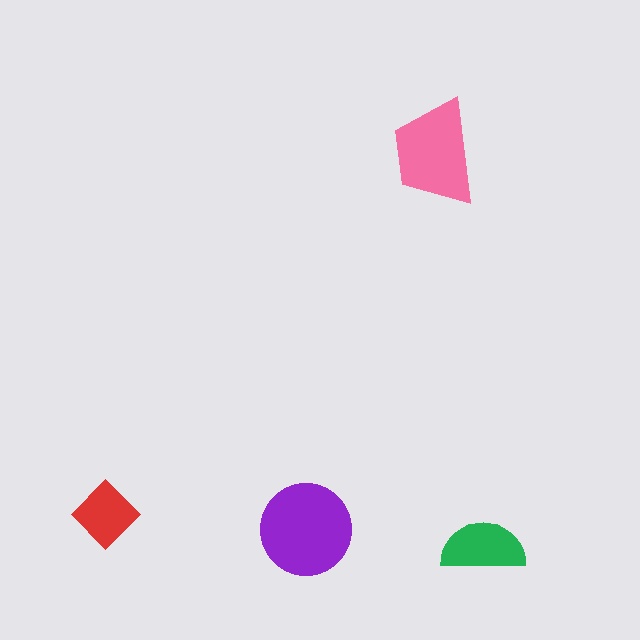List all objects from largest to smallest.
The purple circle, the pink trapezoid, the green semicircle, the red diamond.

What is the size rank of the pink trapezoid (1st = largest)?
2nd.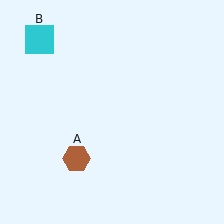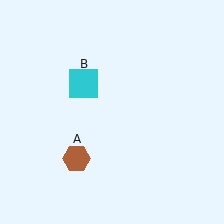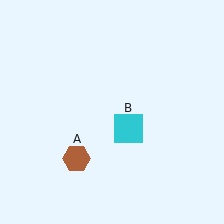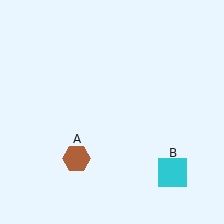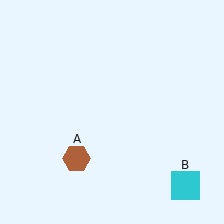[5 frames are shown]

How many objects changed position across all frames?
1 object changed position: cyan square (object B).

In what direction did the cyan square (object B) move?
The cyan square (object B) moved down and to the right.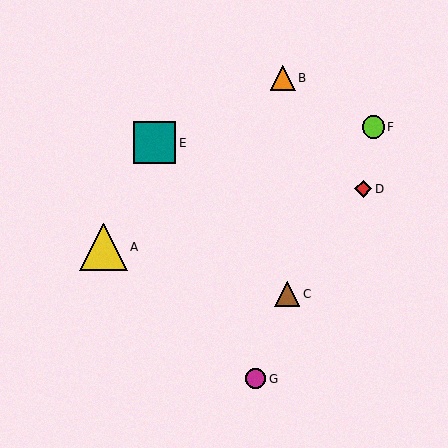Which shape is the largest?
The yellow triangle (labeled A) is the largest.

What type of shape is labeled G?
Shape G is a magenta circle.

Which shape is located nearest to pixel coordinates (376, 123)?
The lime circle (labeled F) at (373, 127) is nearest to that location.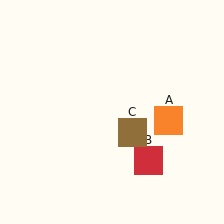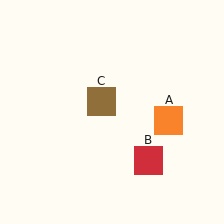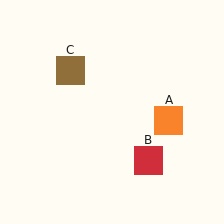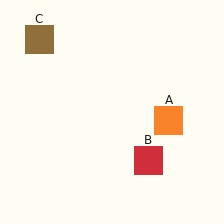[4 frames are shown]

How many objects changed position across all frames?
1 object changed position: brown square (object C).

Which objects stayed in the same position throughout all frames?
Orange square (object A) and red square (object B) remained stationary.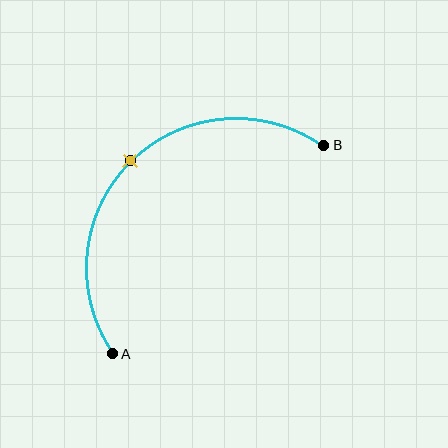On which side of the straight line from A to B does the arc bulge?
The arc bulges above and to the left of the straight line connecting A and B.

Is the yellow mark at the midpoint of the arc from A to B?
Yes. The yellow mark lies on the arc at equal arc-length from both A and B — it is the arc midpoint.